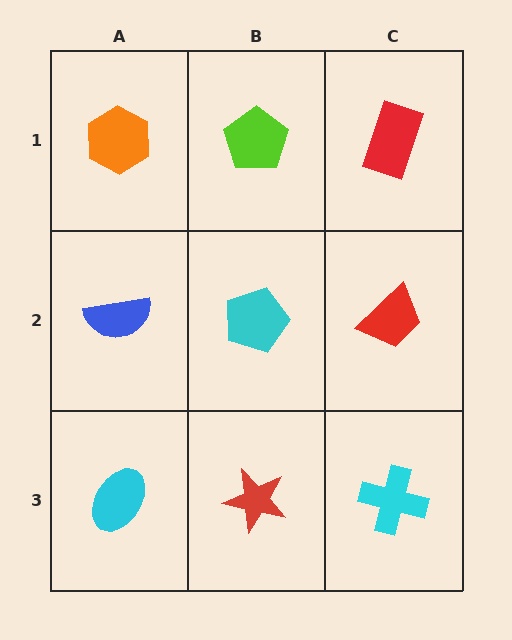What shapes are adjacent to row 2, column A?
An orange hexagon (row 1, column A), a cyan ellipse (row 3, column A), a cyan pentagon (row 2, column B).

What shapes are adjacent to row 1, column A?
A blue semicircle (row 2, column A), a lime pentagon (row 1, column B).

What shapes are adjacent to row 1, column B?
A cyan pentagon (row 2, column B), an orange hexagon (row 1, column A), a red rectangle (row 1, column C).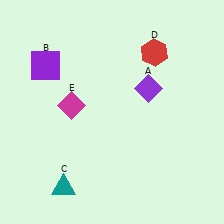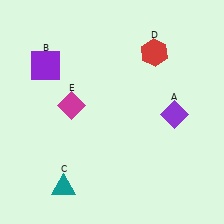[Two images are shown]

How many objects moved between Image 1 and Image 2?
1 object moved between the two images.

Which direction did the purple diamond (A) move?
The purple diamond (A) moved right.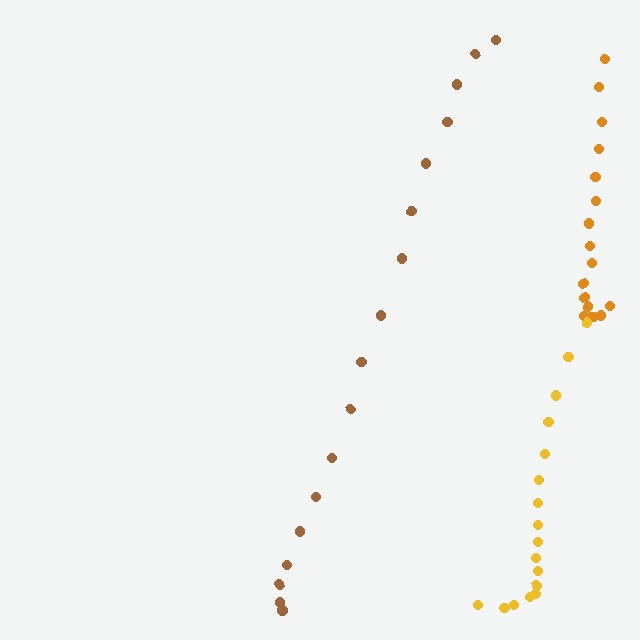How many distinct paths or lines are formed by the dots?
There are 3 distinct paths.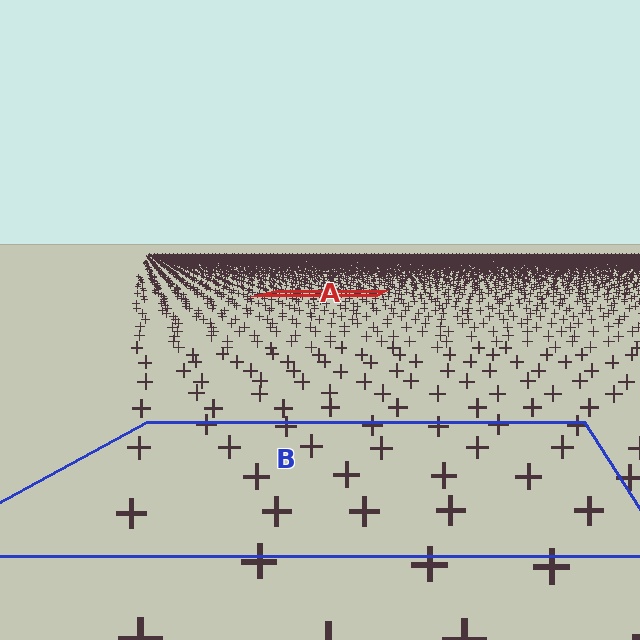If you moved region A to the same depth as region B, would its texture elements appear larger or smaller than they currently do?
They would appear larger. At a closer depth, the same texture elements are projected at a bigger on-screen size.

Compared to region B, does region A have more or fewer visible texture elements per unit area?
Region A has more texture elements per unit area — they are packed more densely because it is farther away.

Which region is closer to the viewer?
Region B is closer. The texture elements there are larger and more spread out.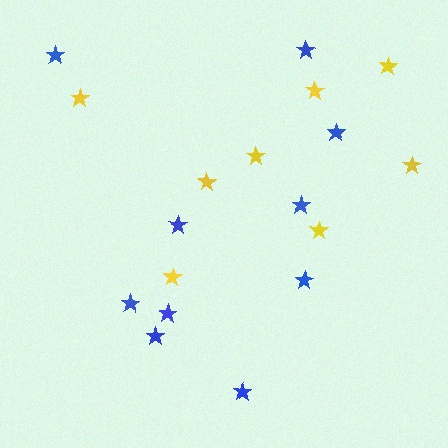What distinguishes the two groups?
There are 2 groups: one group of blue stars (10) and one group of yellow stars (8).